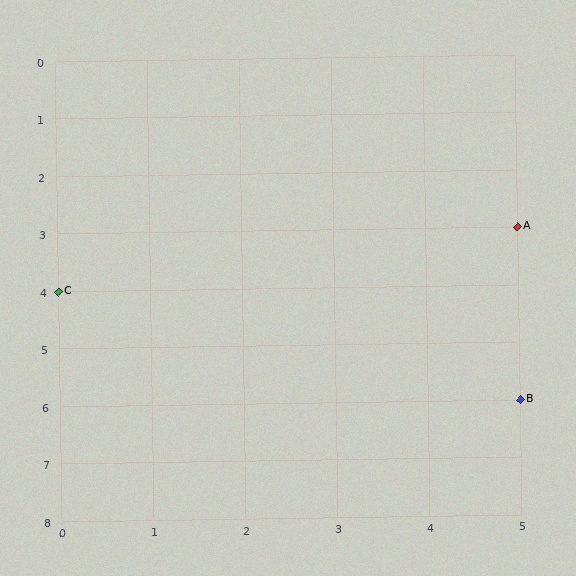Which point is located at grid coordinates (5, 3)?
Point A is at (5, 3).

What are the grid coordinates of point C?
Point C is at grid coordinates (0, 4).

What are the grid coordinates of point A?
Point A is at grid coordinates (5, 3).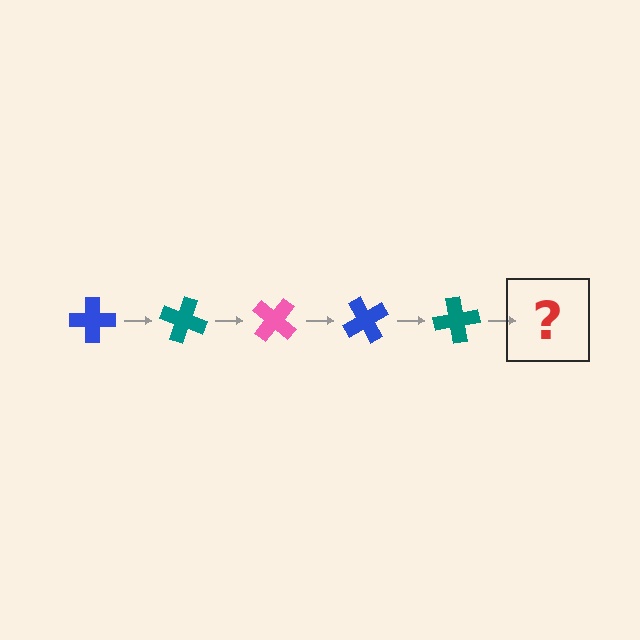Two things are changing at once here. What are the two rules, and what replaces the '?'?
The two rules are that it rotates 20 degrees each step and the color cycles through blue, teal, and pink. The '?' should be a pink cross, rotated 100 degrees from the start.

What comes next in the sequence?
The next element should be a pink cross, rotated 100 degrees from the start.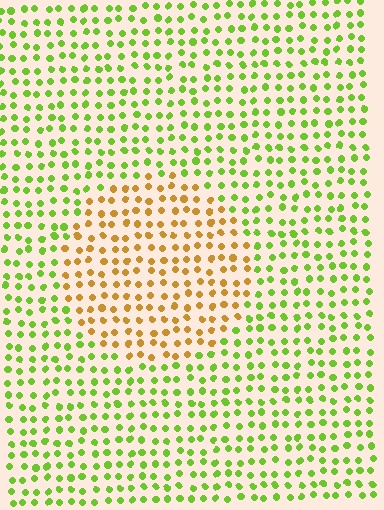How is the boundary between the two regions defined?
The boundary is defined purely by a slight shift in hue (about 56 degrees). Spacing, size, and orientation are identical on both sides.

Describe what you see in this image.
The image is filled with small lime elements in a uniform arrangement. A circle-shaped region is visible where the elements are tinted to a slightly different hue, forming a subtle color boundary.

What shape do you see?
I see a circle.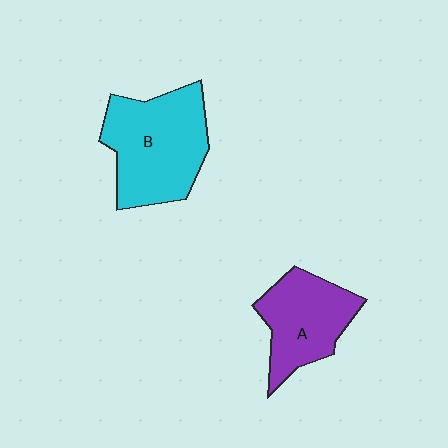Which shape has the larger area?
Shape B (cyan).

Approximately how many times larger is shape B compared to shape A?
Approximately 1.4 times.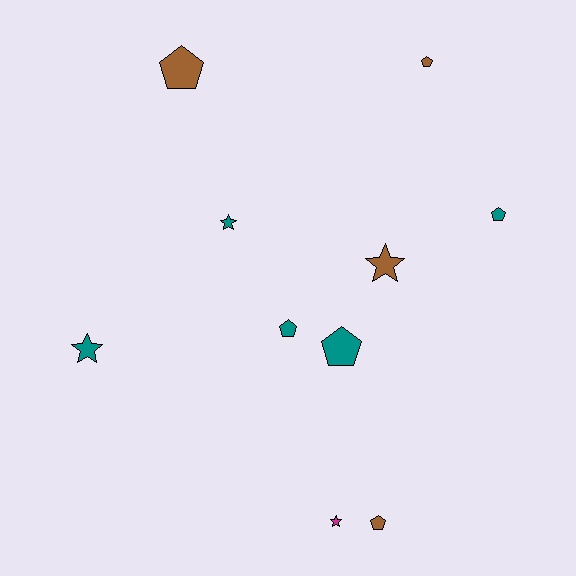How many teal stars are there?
There are 2 teal stars.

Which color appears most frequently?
Teal, with 5 objects.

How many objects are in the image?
There are 10 objects.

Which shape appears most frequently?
Pentagon, with 6 objects.